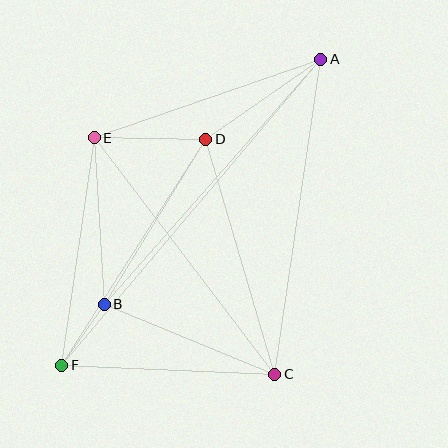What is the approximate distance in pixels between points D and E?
The distance between D and E is approximately 112 pixels.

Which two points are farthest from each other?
Points A and F are farthest from each other.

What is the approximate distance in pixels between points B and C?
The distance between B and C is approximately 184 pixels.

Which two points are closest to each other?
Points B and F are closest to each other.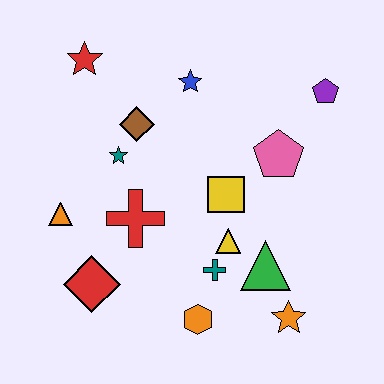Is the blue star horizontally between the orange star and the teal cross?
No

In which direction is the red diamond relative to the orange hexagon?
The red diamond is to the left of the orange hexagon.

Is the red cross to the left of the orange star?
Yes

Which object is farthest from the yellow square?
The red star is farthest from the yellow square.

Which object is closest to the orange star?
The green triangle is closest to the orange star.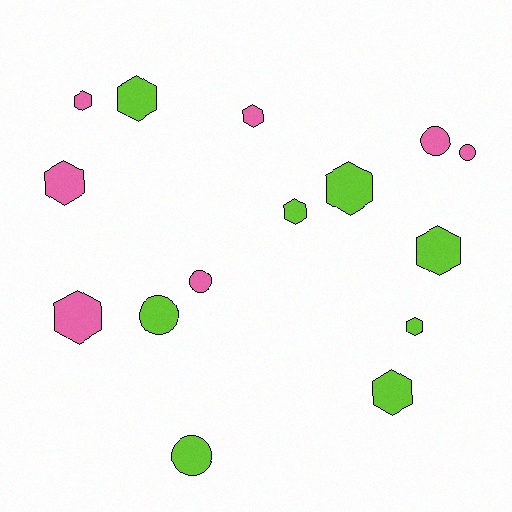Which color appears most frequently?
Lime, with 8 objects.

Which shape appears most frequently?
Hexagon, with 10 objects.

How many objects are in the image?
There are 15 objects.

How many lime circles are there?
There are 2 lime circles.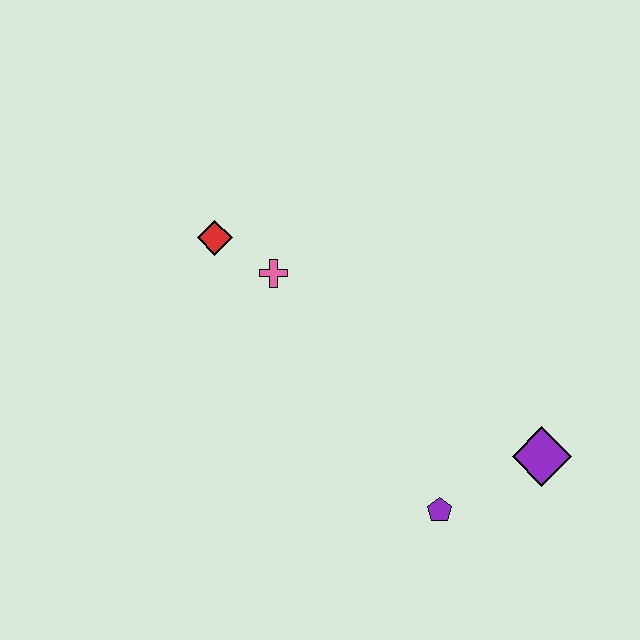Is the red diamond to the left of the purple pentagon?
Yes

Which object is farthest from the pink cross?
The purple diamond is farthest from the pink cross.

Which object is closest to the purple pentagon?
The purple diamond is closest to the purple pentagon.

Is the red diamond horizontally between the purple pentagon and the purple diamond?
No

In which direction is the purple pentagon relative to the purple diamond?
The purple pentagon is to the left of the purple diamond.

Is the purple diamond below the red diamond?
Yes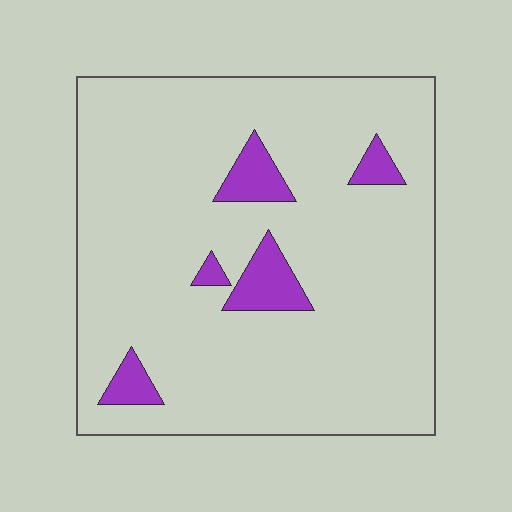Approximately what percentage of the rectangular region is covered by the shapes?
Approximately 10%.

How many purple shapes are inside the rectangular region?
5.